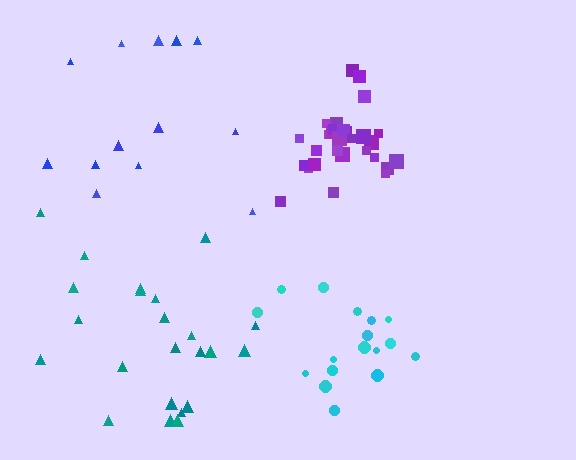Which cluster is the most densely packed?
Purple.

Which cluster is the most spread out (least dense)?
Blue.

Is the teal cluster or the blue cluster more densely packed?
Teal.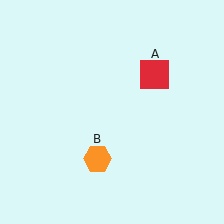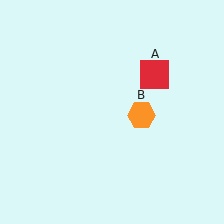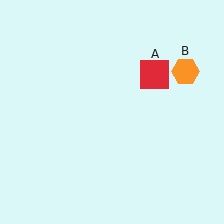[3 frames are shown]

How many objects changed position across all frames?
1 object changed position: orange hexagon (object B).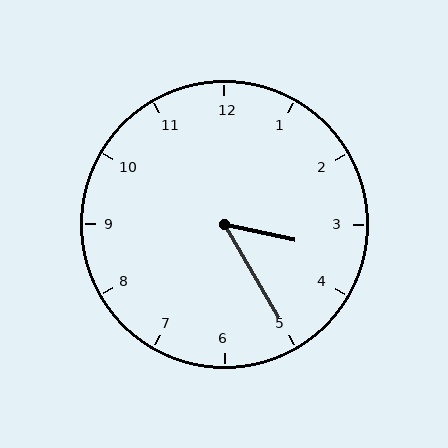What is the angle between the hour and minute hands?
Approximately 48 degrees.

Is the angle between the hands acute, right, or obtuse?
It is acute.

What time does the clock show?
3:25.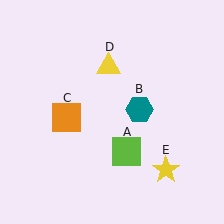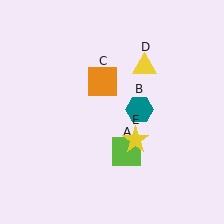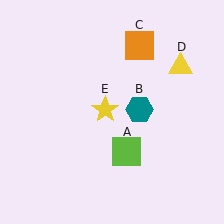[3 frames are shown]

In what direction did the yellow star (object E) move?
The yellow star (object E) moved up and to the left.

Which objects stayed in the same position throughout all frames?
Lime square (object A) and teal hexagon (object B) remained stationary.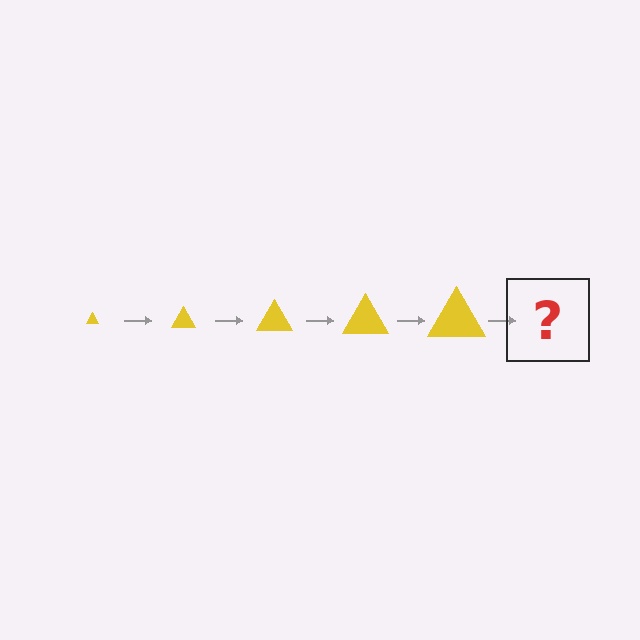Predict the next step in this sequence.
The next step is a yellow triangle, larger than the previous one.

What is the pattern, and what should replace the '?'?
The pattern is that the triangle gets progressively larger each step. The '?' should be a yellow triangle, larger than the previous one.